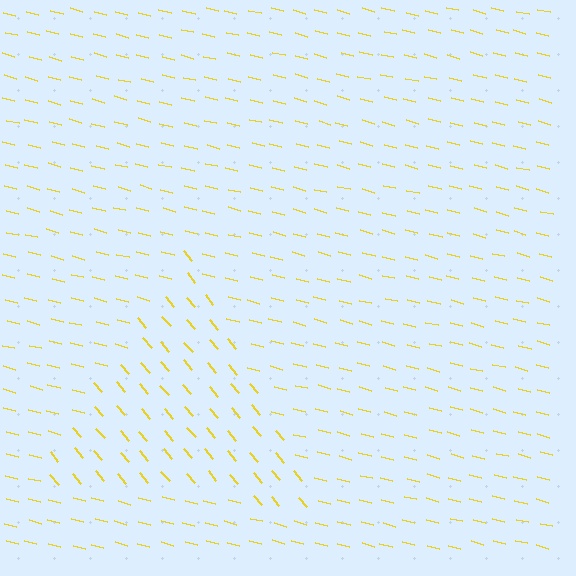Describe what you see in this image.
The image is filled with small yellow line segments. A triangle region in the image has lines oriented differently from the surrounding lines, creating a visible texture boundary.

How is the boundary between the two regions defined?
The boundary is defined purely by a change in line orientation (approximately 35 degrees difference). All lines are the same color and thickness.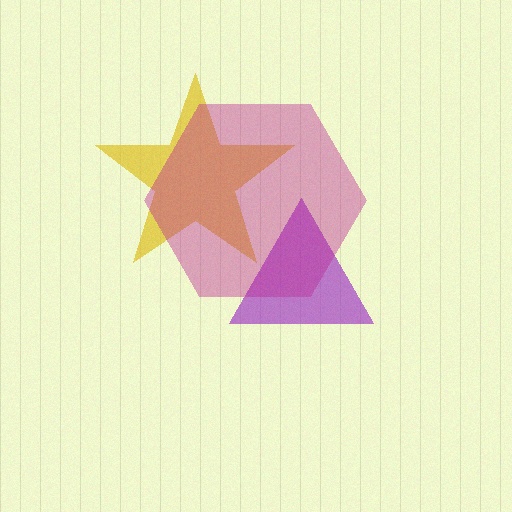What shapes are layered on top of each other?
The layered shapes are: a purple triangle, a yellow star, a magenta hexagon.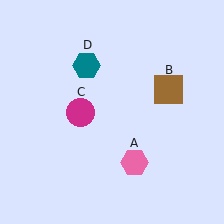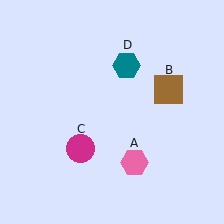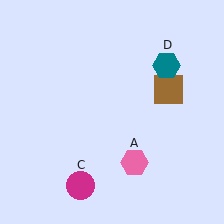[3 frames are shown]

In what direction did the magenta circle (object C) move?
The magenta circle (object C) moved down.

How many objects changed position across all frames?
2 objects changed position: magenta circle (object C), teal hexagon (object D).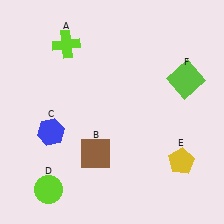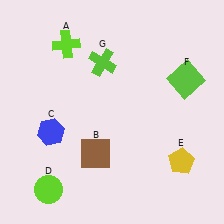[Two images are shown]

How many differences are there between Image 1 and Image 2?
There is 1 difference between the two images.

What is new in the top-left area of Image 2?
A lime cross (G) was added in the top-left area of Image 2.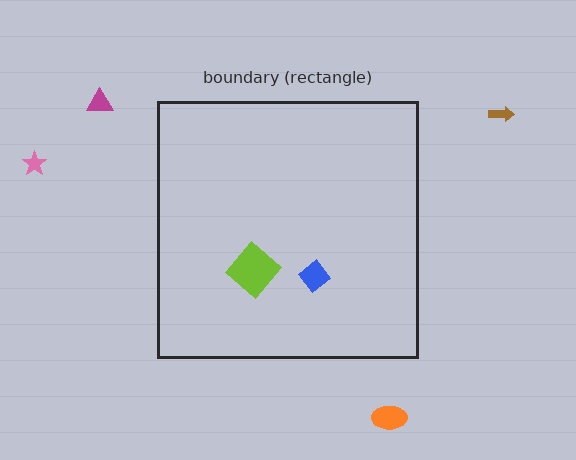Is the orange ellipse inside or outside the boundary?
Outside.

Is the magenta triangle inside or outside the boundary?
Outside.